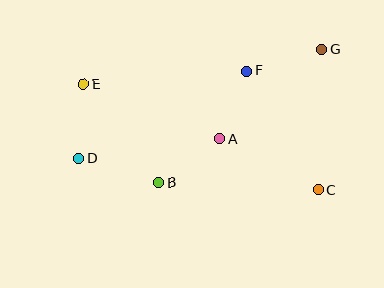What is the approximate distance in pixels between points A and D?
The distance between A and D is approximately 142 pixels.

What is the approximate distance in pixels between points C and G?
The distance between C and G is approximately 140 pixels.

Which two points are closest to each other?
Points A and F are closest to each other.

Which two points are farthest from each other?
Points D and G are farthest from each other.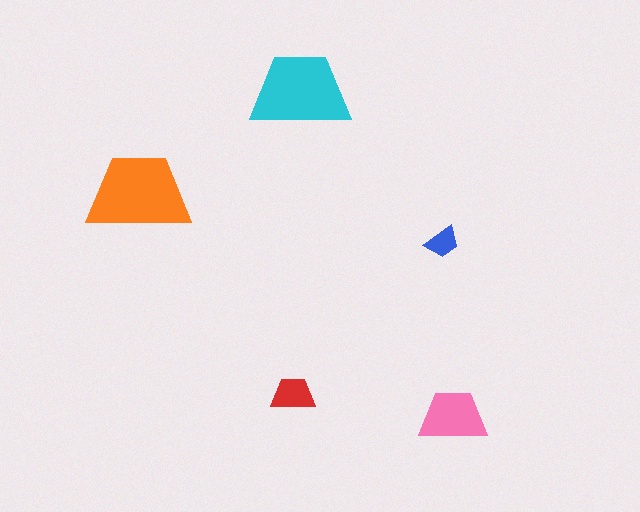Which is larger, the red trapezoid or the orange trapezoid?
The orange one.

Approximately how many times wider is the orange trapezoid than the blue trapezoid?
About 3 times wider.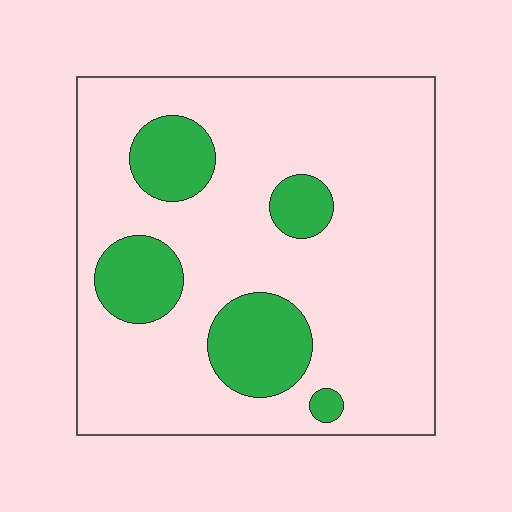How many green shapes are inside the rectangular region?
5.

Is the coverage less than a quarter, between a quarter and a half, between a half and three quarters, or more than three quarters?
Less than a quarter.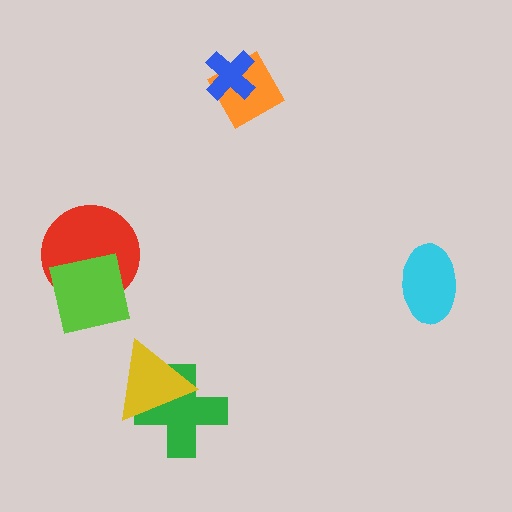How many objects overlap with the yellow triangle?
1 object overlaps with the yellow triangle.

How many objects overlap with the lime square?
1 object overlaps with the lime square.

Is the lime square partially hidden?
No, no other shape covers it.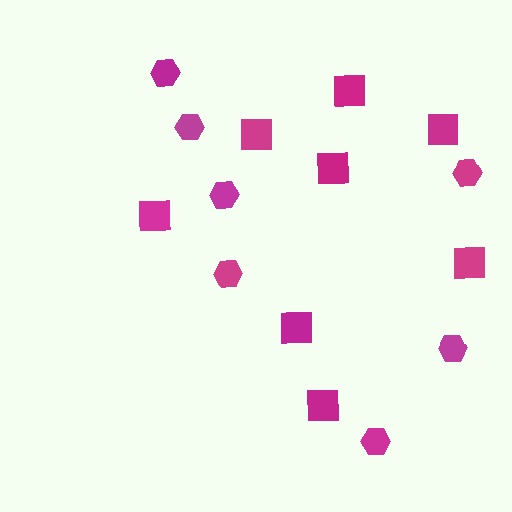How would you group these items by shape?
There are 2 groups: one group of hexagons (7) and one group of squares (8).